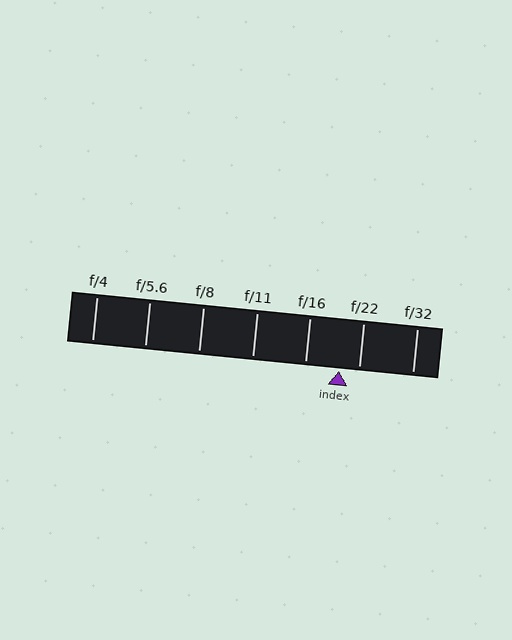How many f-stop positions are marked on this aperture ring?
There are 7 f-stop positions marked.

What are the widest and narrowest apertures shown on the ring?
The widest aperture shown is f/4 and the narrowest is f/32.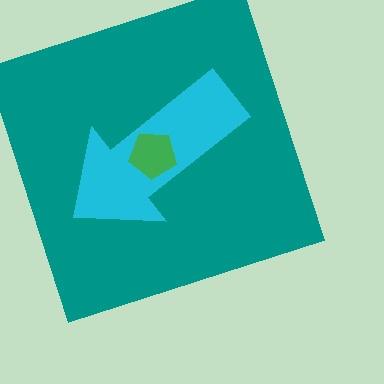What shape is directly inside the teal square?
The cyan arrow.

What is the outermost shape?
The teal square.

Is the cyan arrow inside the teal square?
Yes.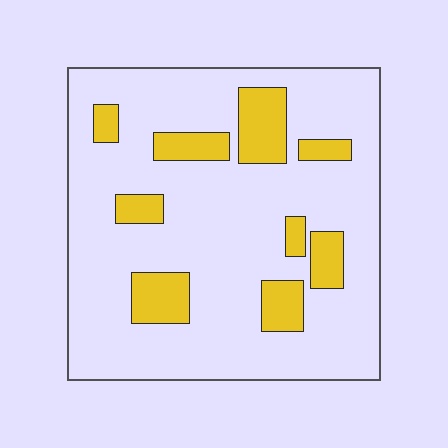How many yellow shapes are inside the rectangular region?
9.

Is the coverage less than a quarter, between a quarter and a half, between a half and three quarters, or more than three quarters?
Less than a quarter.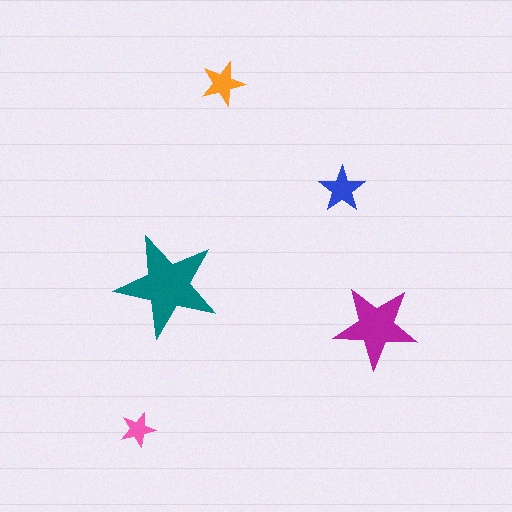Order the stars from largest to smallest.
the teal one, the magenta one, the blue one, the orange one, the pink one.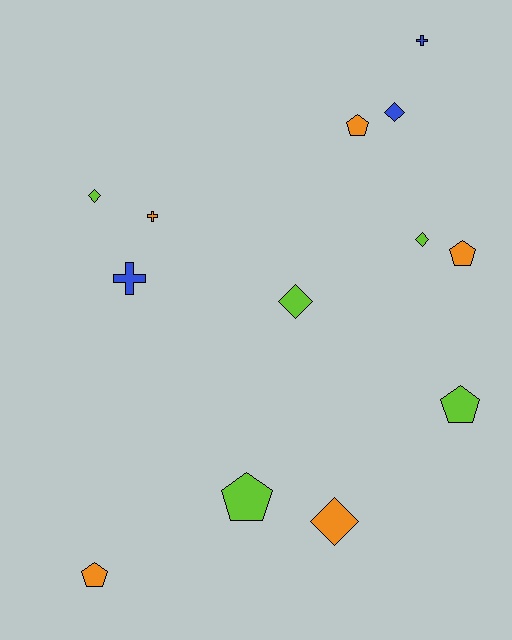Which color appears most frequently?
Orange, with 5 objects.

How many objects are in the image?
There are 13 objects.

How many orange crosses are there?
There is 1 orange cross.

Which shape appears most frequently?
Diamond, with 5 objects.